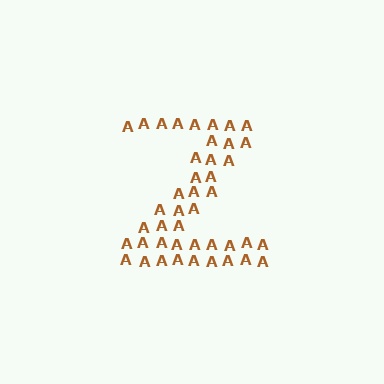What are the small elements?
The small elements are letter A's.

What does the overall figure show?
The overall figure shows the letter Z.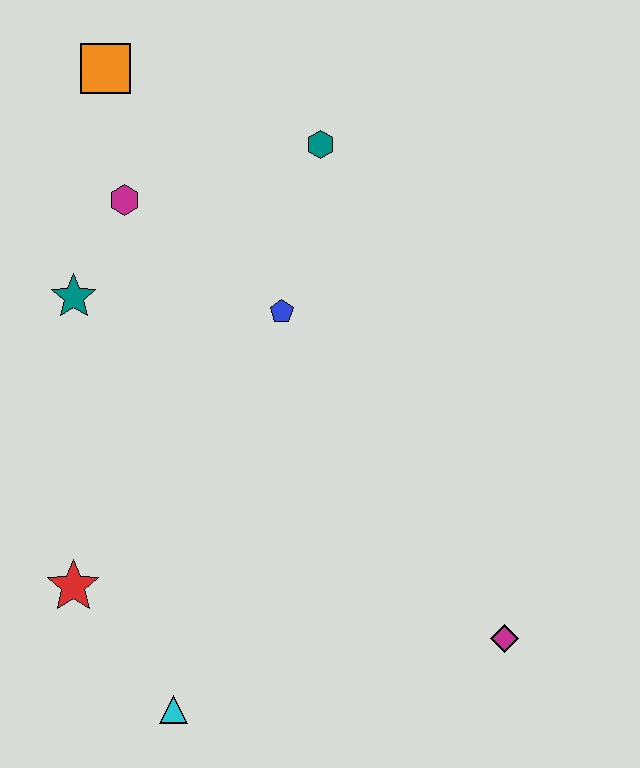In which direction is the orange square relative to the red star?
The orange square is above the red star.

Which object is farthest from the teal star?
The magenta diamond is farthest from the teal star.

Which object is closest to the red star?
The cyan triangle is closest to the red star.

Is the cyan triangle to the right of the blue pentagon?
No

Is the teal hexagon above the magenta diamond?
Yes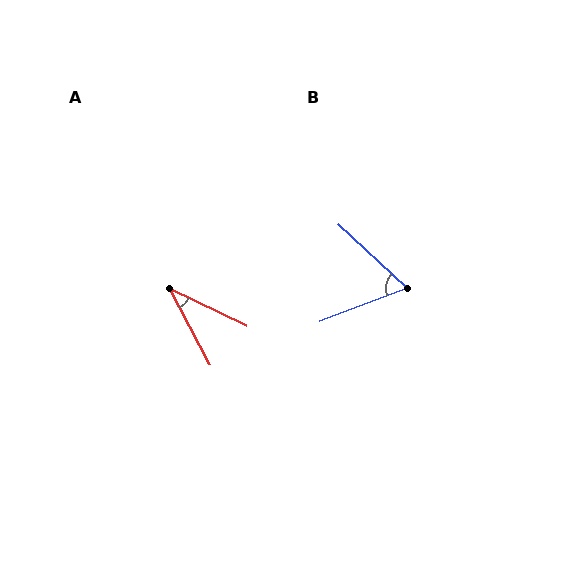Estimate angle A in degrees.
Approximately 36 degrees.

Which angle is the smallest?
A, at approximately 36 degrees.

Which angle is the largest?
B, at approximately 64 degrees.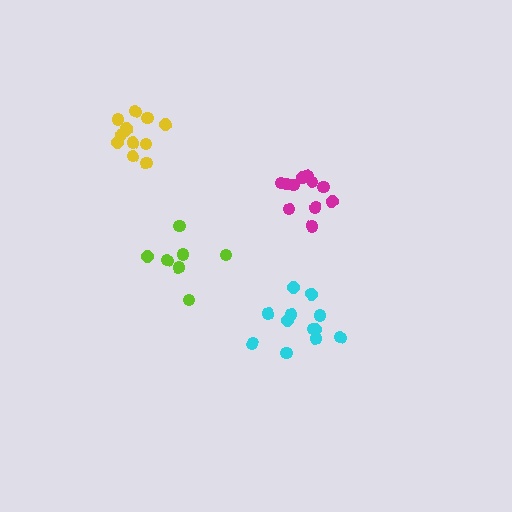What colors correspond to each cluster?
The clusters are colored: yellow, lime, cyan, magenta.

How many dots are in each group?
Group 1: 12 dots, Group 2: 7 dots, Group 3: 12 dots, Group 4: 11 dots (42 total).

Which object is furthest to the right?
The magenta cluster is rightmost.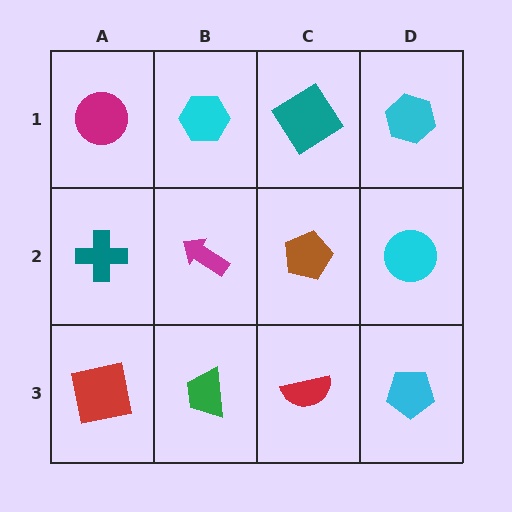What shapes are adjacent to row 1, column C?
A brown pentagon (row 2, column C), a cyan hexagon (row 1, column B), a cyan hexagon (row 1, column D).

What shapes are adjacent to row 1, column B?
A magenta arrow (row 2, column B), a magenta circle (row 1, column A), a teal diamond (row 1, column C).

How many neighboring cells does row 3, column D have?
2.